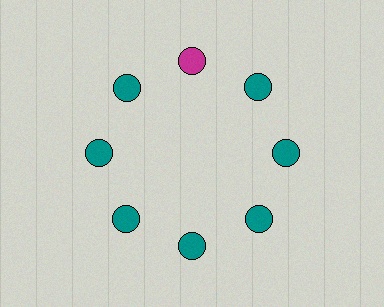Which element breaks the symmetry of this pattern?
The magenta circle at roughly the 12 o'clock position breaks the symmetry. All other shapes are teal circles.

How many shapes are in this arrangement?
There are 8 shapes arranged in a ring pattern.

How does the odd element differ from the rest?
It has a different color: magenta instead of teal.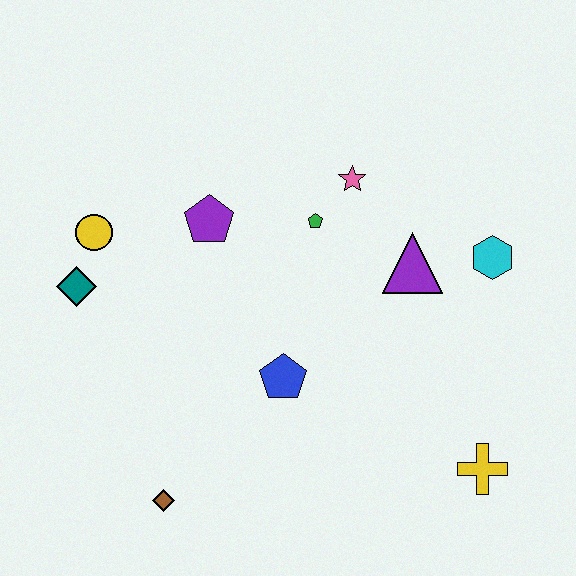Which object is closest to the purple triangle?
The cyan hexagon is closest to the purple triangle.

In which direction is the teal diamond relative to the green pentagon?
The teal diamond is to the left of the green pentagon.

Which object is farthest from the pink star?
The brown diamond is farthest from the pink star.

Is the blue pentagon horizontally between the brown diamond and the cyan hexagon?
Yes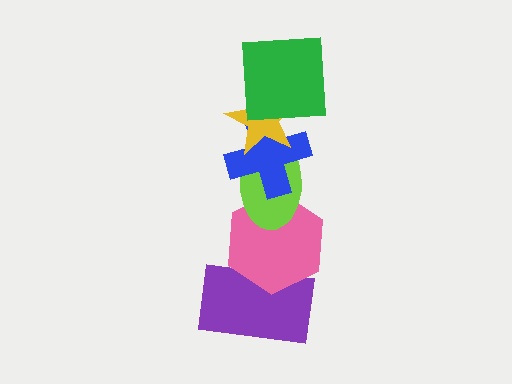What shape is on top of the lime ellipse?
The blue cross is on top of the lime ellipse.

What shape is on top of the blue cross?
The yellow star is on top of the blue cross.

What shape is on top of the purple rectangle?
The pink hexagon is on top of the purple rectangle.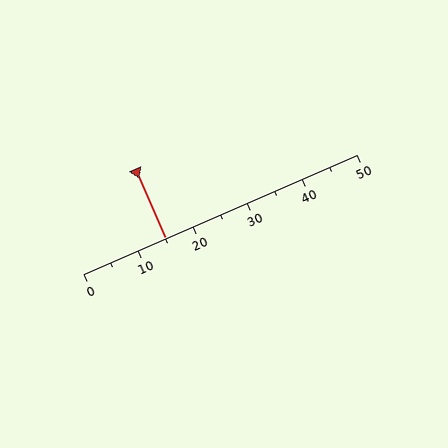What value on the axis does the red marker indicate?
The marker indicates approximately 15.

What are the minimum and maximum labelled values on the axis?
The axis runs from 0 to 50.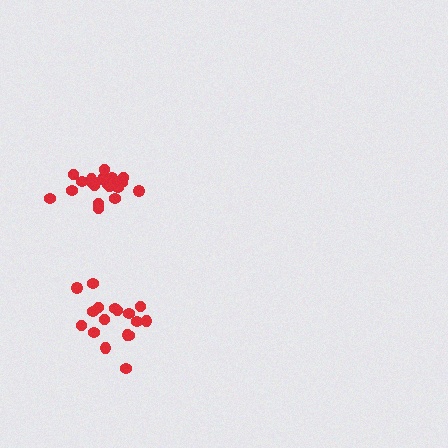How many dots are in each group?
Group 1: 19 dots, Group 2: 17 dots (36 total).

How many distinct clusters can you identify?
There are 2 distinct clusters.